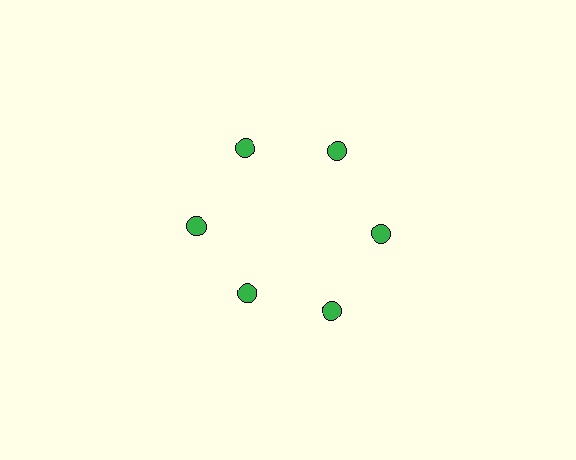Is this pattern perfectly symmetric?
No. The 6 green circles are arranged in a ring, but one element near the 7 o'clock position is pulled inward toward the center, breaking the 6-fold rotational symmetry.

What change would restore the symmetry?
The symmetry would be restored by moving it outward, back onto the ring so that all 6 circles sit at equal angles and equal distance from the center.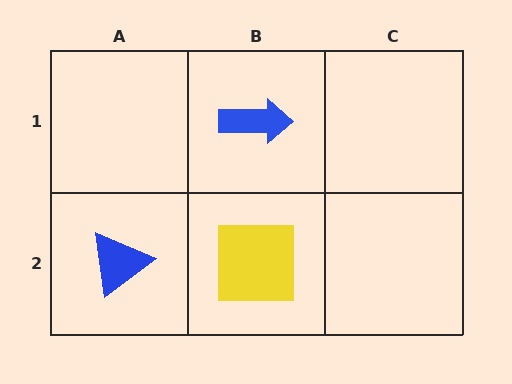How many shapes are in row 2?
2 shapes.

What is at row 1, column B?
A blue arrow.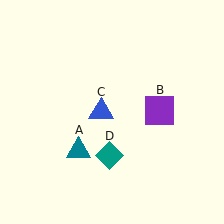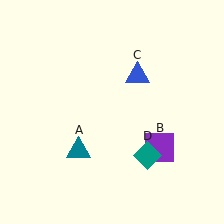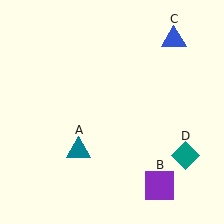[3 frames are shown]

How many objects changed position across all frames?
3 objects changed position: purple square (object B), blue triangle (object C), teal diamond (object D).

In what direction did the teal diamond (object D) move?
The teal diamond (object D) moved right.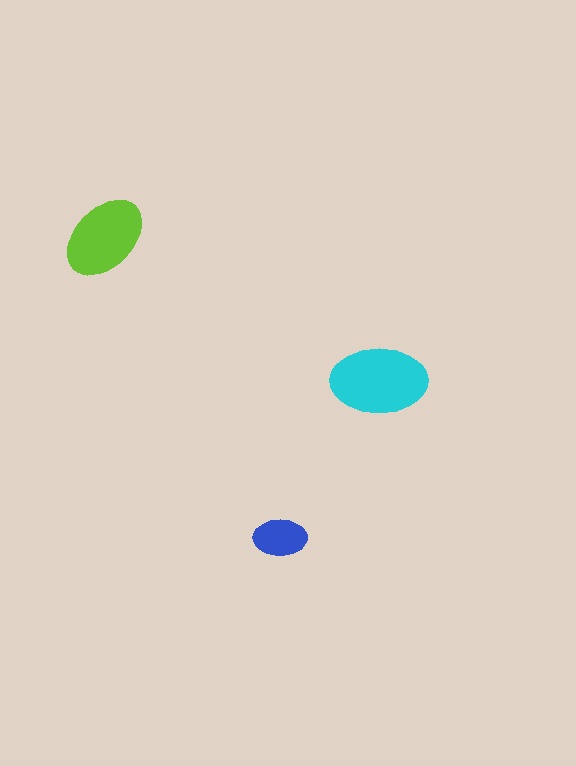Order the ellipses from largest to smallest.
the cyan one, the lime one, the blue one.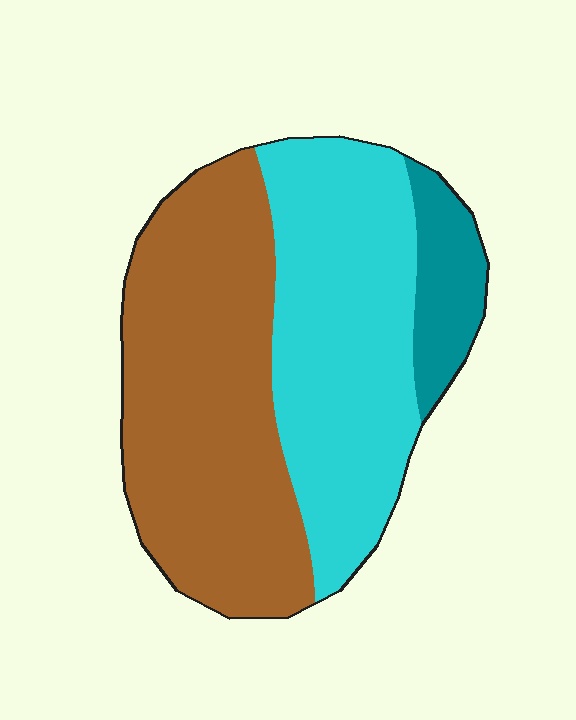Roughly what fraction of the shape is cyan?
Cyan takes up about two fifths (2/5) of the shape.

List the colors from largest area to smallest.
From largest to smallest: brown, cyan, teal.